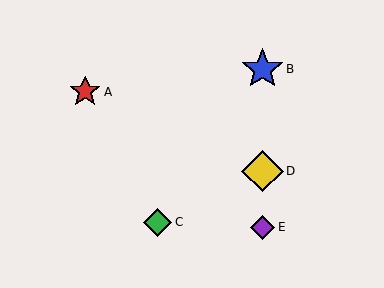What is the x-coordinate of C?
Object C is at x≈157.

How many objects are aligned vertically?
3 objects (B, D, E) are aligned vertically.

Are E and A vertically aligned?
No, E is at x≈262 and A is at x≈85.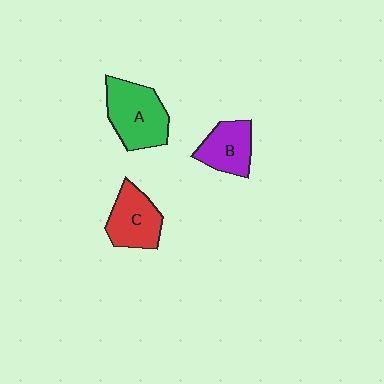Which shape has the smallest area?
Shape B (purple).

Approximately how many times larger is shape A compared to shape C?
Approximately 1.2 times.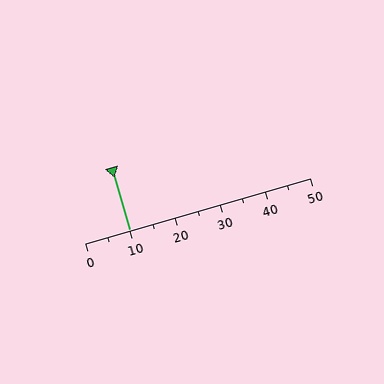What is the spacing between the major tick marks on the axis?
The major ticks are spaced 10 apart.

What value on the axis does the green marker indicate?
The marker indicates approximately 10.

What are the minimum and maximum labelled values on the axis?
The axis runs from 0 to 50.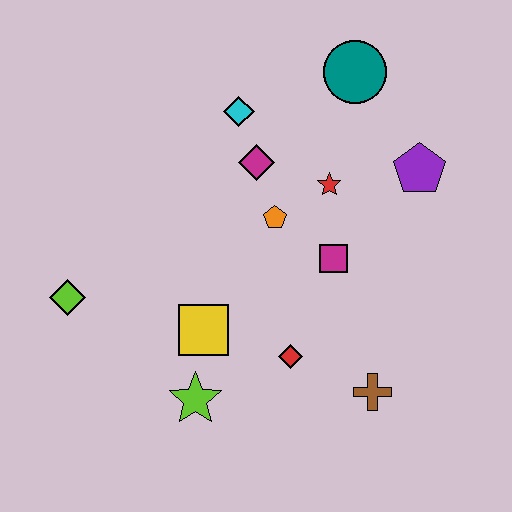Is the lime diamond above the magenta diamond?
No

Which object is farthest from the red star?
The lime diamond is farthest from the red star.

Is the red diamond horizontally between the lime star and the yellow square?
No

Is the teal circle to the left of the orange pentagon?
No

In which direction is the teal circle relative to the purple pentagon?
The teal circle is above the purple pentagon.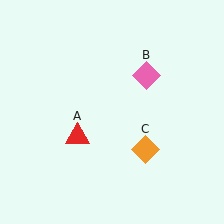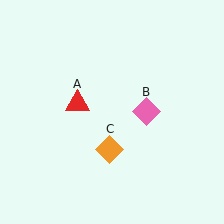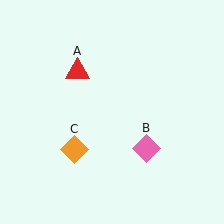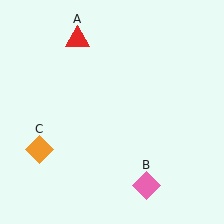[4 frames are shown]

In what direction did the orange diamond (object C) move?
The orange diamond (object C) moved left.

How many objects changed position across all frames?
3 objects changed position: red triangle (object A), pink diamond (object B), orange diamond (object C).